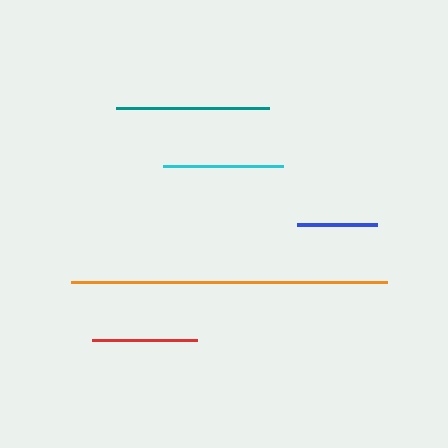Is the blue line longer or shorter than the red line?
The red line is longer than the blue line.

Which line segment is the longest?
The orange line is the longest at approximately 317 pixels.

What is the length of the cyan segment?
The cyan segment is approximately 119 pixels long.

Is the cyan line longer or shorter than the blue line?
The cyan line is longer than the blue line.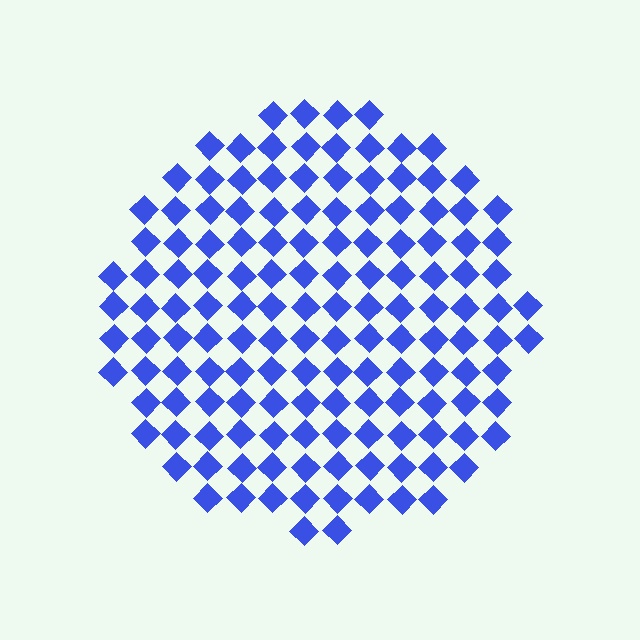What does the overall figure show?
The overall figure shows a circle.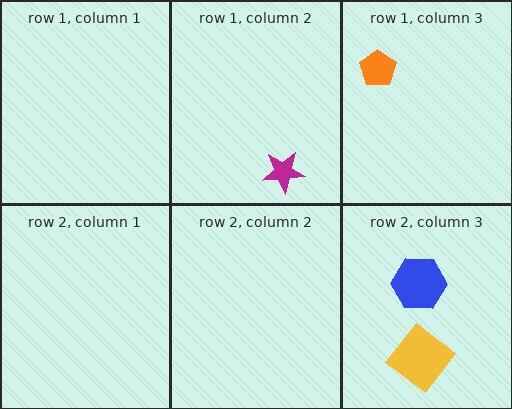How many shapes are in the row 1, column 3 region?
1.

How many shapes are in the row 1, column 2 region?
1.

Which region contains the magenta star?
The row 1, column 2 region.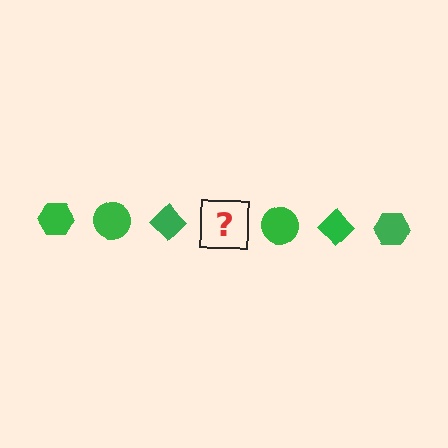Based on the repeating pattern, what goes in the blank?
The blank should be a green hexagon.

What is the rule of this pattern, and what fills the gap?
The rule is that the pattern cycles through hexagon, circle, diamond shapes in green. The gap should be filled with a green hexagon.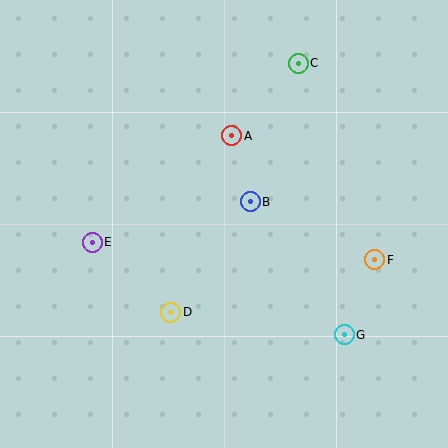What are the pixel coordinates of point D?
Point D is at (171, 312).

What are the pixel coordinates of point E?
Point E is at (92, 242).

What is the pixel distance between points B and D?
The distance between B and D is 136 pixels.